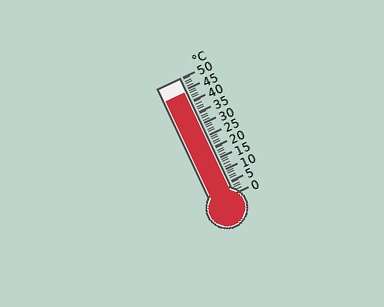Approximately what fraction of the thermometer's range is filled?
The thermometer is filled to approximately 90% of its range.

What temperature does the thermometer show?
The thermometer shows approximately 44°C.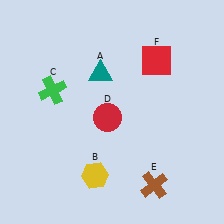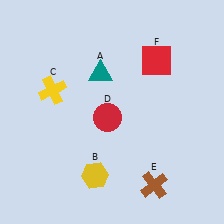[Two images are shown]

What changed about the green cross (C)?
In Image 1, C is green. In Image 2, it changed to yellow.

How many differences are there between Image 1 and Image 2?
There is 1 difference between the two images.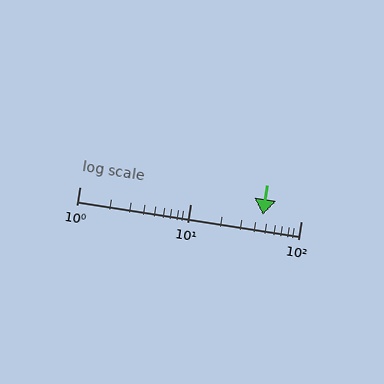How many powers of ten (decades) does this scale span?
The scale spans 2 decades, from 1 to 100.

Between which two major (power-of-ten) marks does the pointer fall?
The pointer is between 10 and 100.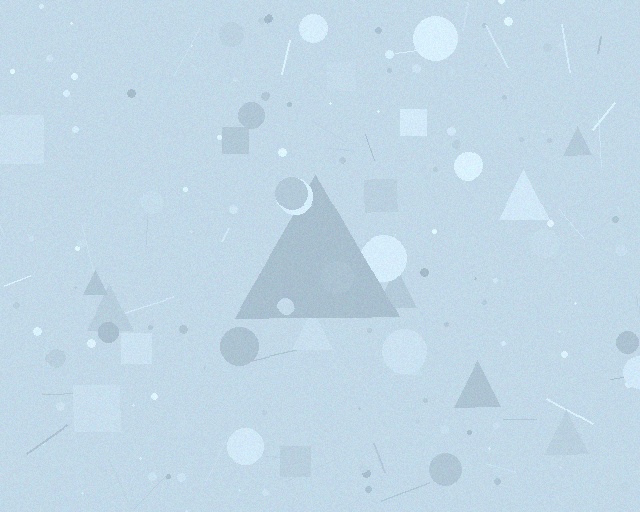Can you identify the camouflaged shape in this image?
The camouflaged shape is a triangle.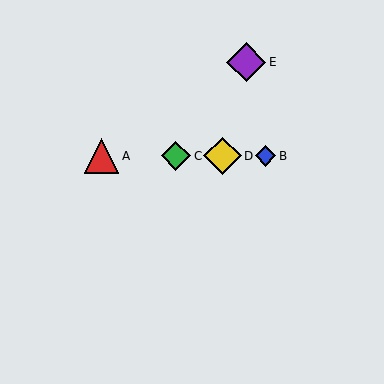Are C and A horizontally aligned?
Yes, both are at y≈156.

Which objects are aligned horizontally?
Objects A, B, C, D are aligned horizontally.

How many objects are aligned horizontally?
4 objects (A, B, C, D) are aligned horizontally.